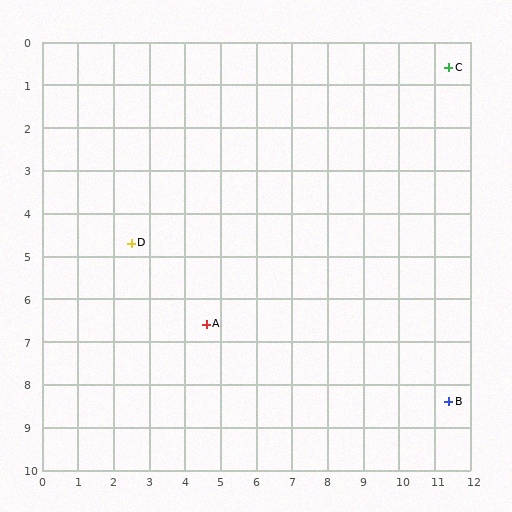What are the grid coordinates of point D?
Point D is at approximately (2.5, 4.7).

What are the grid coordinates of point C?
Point C is at approximately (11.4, 0.6).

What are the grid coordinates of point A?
Point A is at approximately (4.6, 6.6).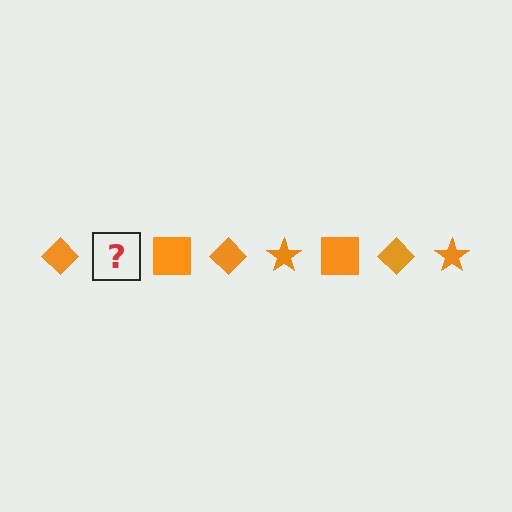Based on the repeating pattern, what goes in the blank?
The blank should be an orange star.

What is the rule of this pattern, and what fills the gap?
The rule is that the pattern cycles through diamond, star, square shapes in orange. The gap should be filled with an orange star.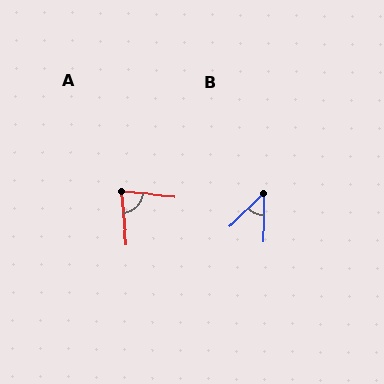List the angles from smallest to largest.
B (45°), A (79°).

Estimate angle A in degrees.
Approximately 79 degrees.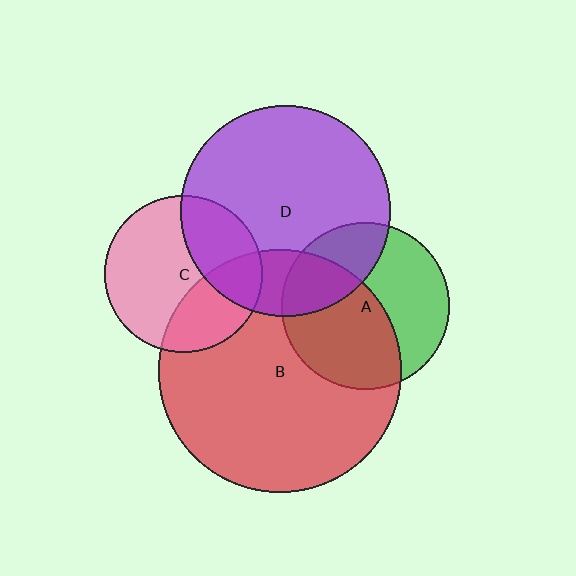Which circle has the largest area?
Circle B (red).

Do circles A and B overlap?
Yes.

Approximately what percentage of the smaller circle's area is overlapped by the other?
Approximately 55%.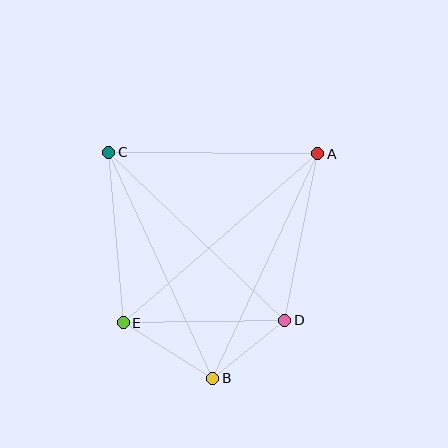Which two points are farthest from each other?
Points A and E are farthest from each other.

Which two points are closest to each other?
Points B and D are closest to each other.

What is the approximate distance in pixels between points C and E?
The distance between C and E is approximately 171 pixels.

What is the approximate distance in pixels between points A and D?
The distance between A and D is approximately 170 pixels.